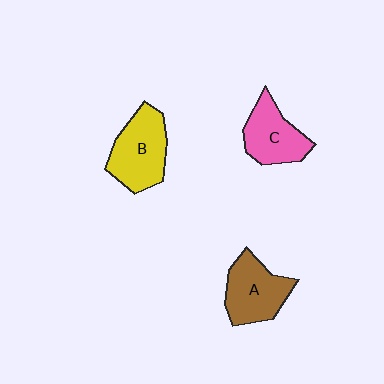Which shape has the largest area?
Shape B (yellow).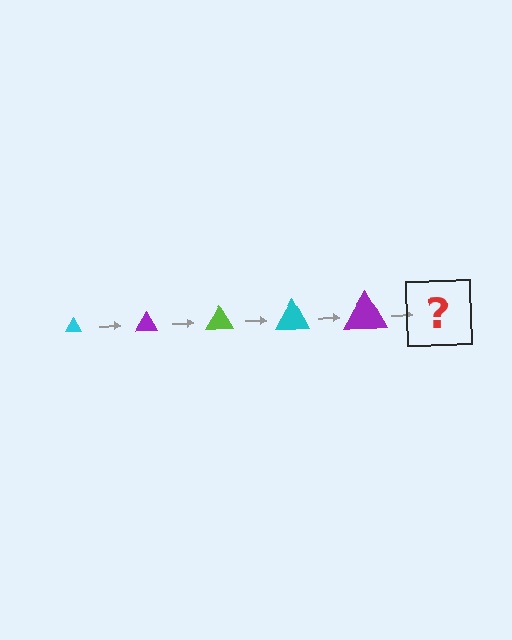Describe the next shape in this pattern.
It should be a lime triangle, larger than the previous one.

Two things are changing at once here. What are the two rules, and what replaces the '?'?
The two rules are that the triangle grows larger each step and the color cycles through cyan, purple, and lime. The '?' should be a lime triangle, larger than the previous one.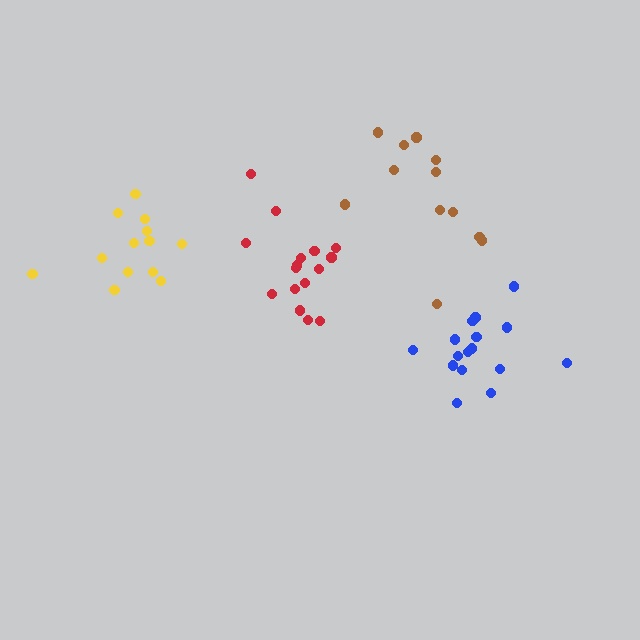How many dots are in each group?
Group 1: 16 dots, Group 2: 13 dots, Group 3: 16 dots, Group 4: 12 dots (57 total).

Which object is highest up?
The brown cluster is topmost.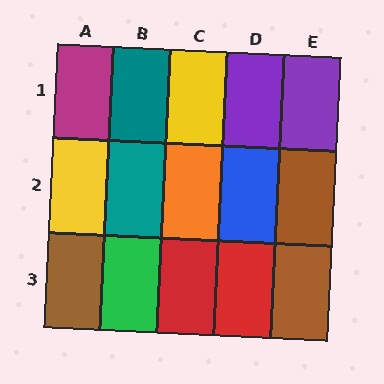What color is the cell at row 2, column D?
Blue.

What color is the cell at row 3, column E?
Brown.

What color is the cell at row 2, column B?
Teal.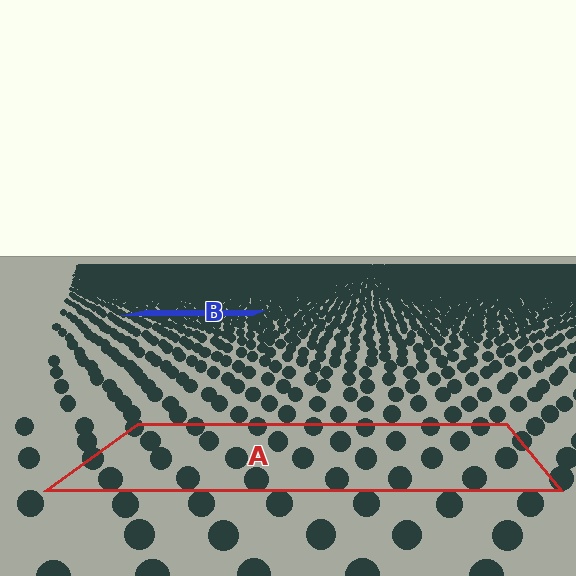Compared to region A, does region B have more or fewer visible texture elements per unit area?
Region B has more texture elements per unit area — they are packed more densely because it is farther away.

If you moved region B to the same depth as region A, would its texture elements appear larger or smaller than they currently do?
They would appear larger. At a closer depth, the same texture elements are projected at a bigger on-screen size.